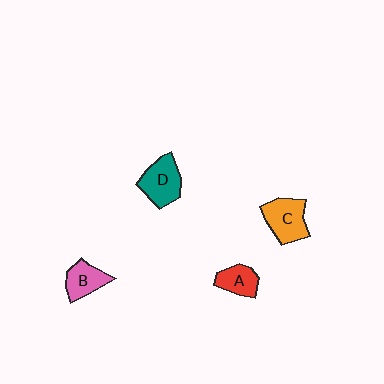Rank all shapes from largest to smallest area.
From largest to smallest: C (orange), D (teal), B (pink), A (red).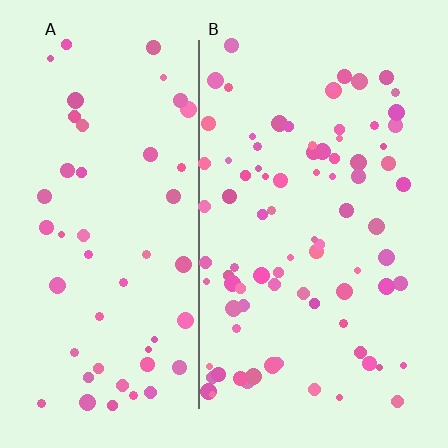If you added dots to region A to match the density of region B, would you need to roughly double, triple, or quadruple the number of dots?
Approximately double.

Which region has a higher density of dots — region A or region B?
B (the right).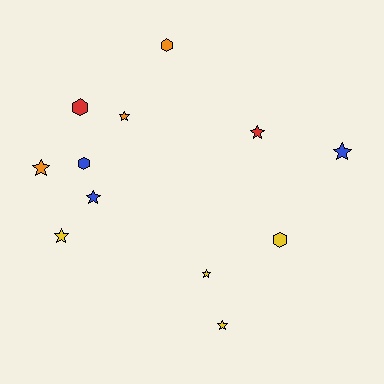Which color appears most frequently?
Yellow, with 4 objects.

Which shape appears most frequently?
Star, with 8 objects.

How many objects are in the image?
There are 12 objects.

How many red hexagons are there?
There is 1 red hexagon.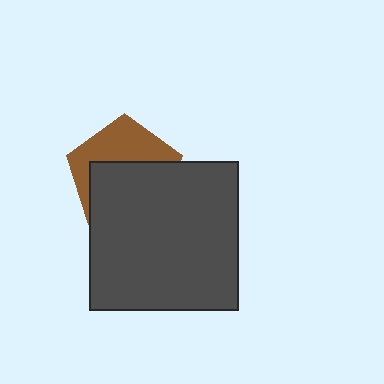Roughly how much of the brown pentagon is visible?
A small part of it is visible (roughly 43%).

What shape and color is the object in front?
The object in front is a dark gray square.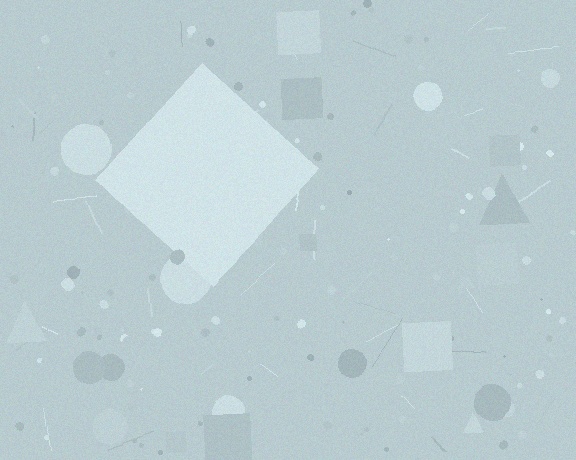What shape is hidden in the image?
A diamond is hidden in the image.